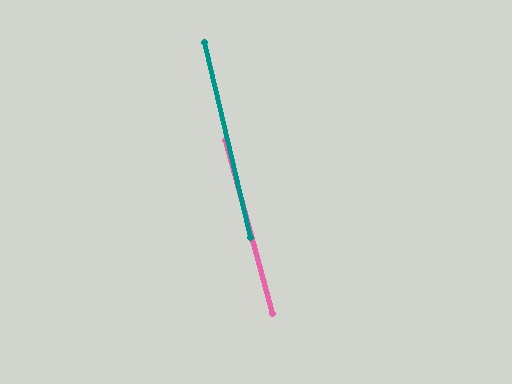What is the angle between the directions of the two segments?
Approximately 2 degrees.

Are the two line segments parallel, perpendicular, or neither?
Parallel — their directions differ by only 2.0°.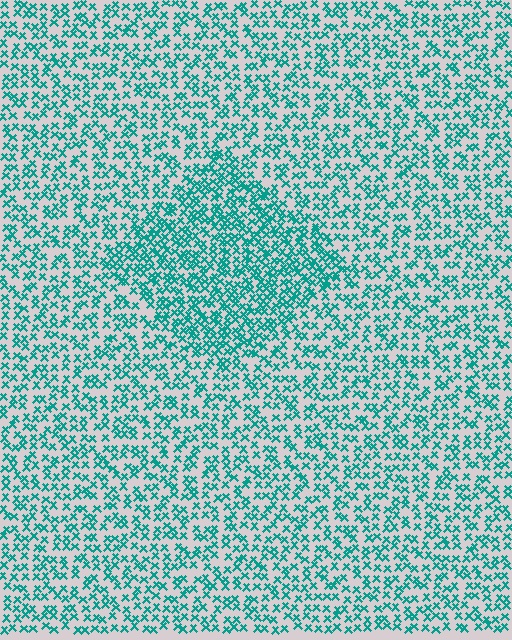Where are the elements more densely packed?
The elements are more densely packed inside the diamond boundary.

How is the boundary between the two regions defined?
The boundary is defined by a change in element density (approximately 1.7x ratio). All elements are the same color, size, and shape.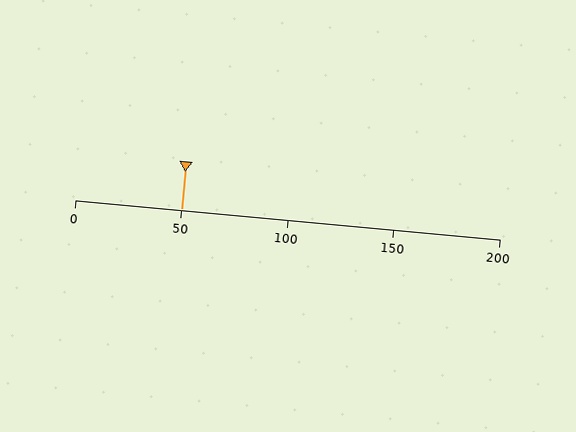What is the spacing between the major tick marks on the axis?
The major ticks are spaced 50 apart.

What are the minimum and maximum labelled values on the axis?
The axis runs from 0 to 200.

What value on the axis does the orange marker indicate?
The marker indicates approximately 50.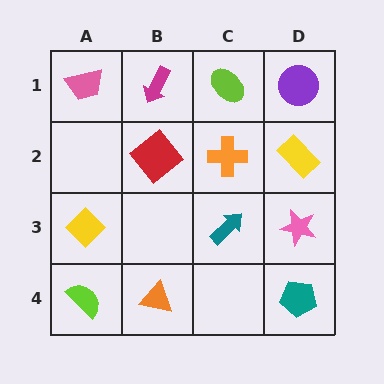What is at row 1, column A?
A pink trapezoid.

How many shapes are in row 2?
3 shapes.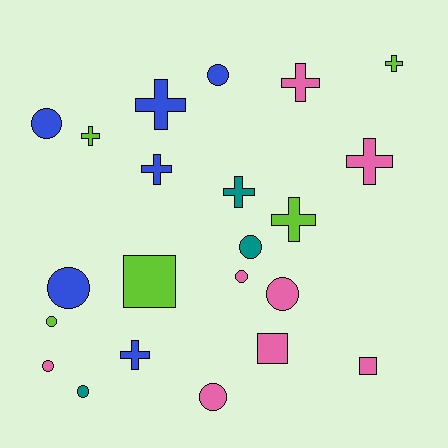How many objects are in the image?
There are 22 objects.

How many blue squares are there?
There are no blue squares.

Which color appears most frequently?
Pink, with 8 objects.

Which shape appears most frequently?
Circle, with 10 objects.